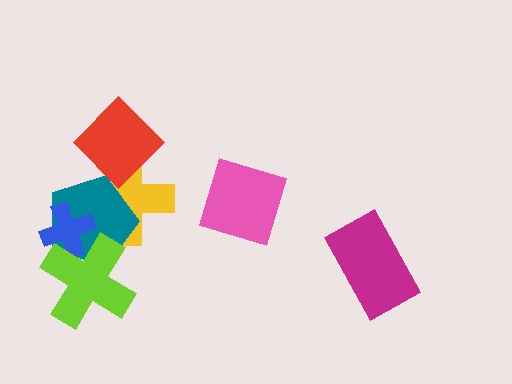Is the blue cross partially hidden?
Yes, it is partially covered by another shape.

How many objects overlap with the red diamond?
2 objects overlap with the red diamond.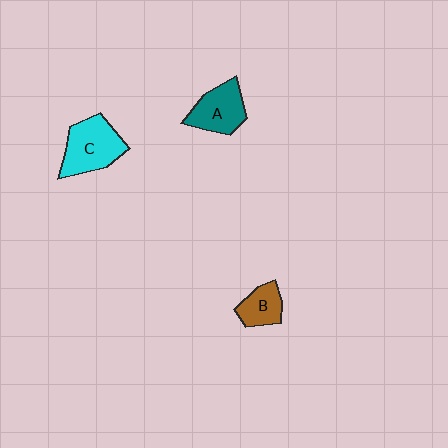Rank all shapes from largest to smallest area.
From largest to smallest: C (cyan), A (teal), B (brown).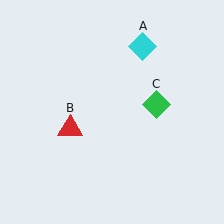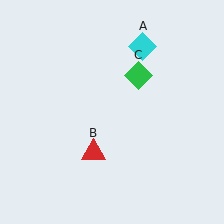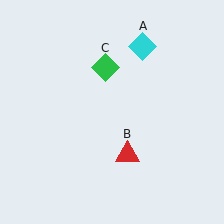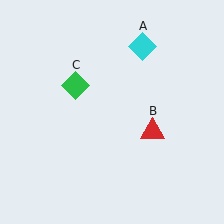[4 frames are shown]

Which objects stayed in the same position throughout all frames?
Cyan diamond (object A) remained stationary.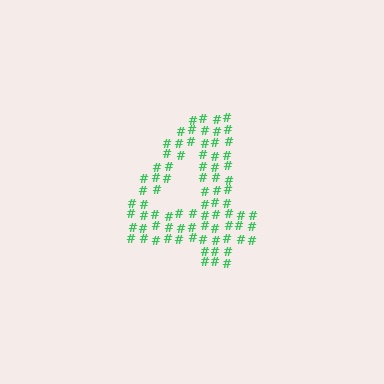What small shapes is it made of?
It is made of small hash symbols.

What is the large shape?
The large shape is the digit 4.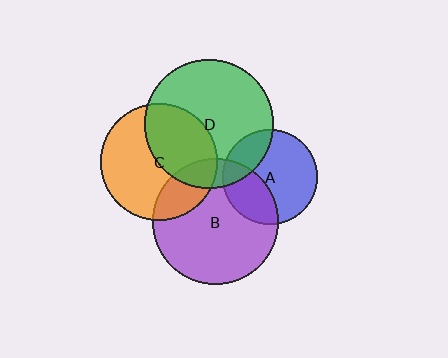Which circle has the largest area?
Circle D (green).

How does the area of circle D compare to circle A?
Approximately 1.8 times.